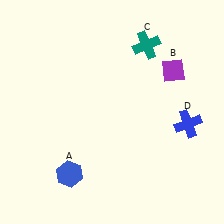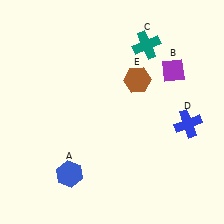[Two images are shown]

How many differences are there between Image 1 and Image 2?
There is 1 difference between the two images.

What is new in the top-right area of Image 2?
A brown hexagon (E) was added in the top-right area of Image 2.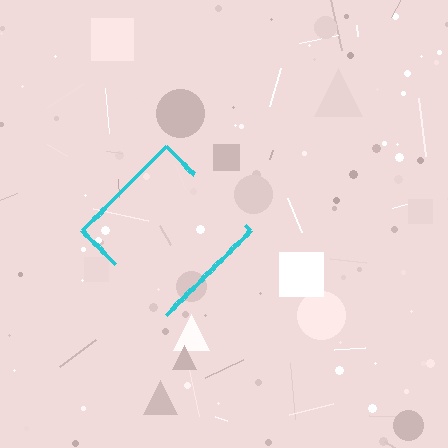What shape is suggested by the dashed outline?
The dashed outline suggests a diamond.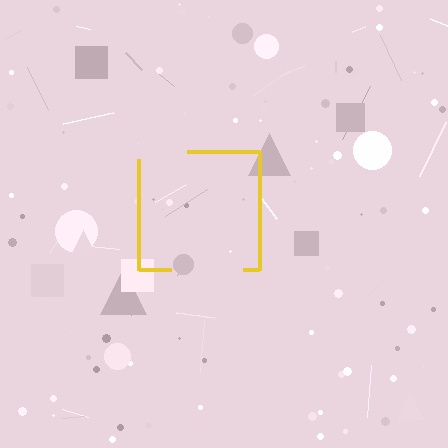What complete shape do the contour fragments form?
The contour fragments form a square.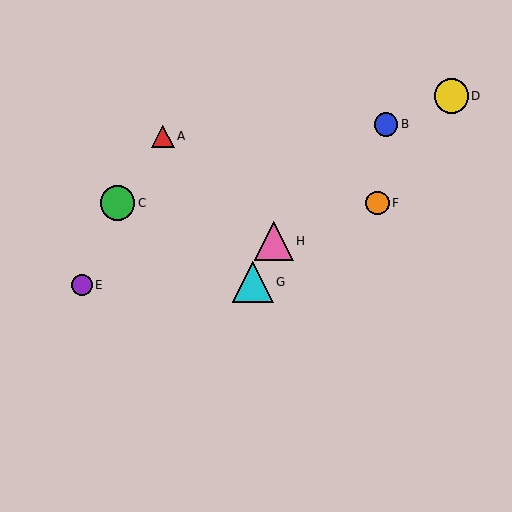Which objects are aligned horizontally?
Objects C, F are aligned horizontally.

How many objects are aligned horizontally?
2 objects (C, F) are aligned horizontally.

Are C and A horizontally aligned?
No, C is at y≈203 and A is at y≈136.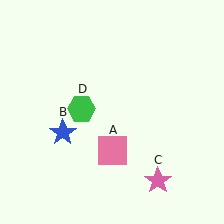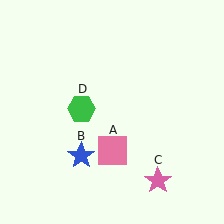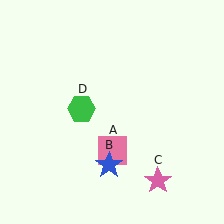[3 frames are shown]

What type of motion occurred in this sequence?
The blue star (object B) rotated counterclockwise around the center of the scene.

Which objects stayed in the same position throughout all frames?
Pink square (object A) and pink star (object C) and green hexagon (object D) remained stationary.